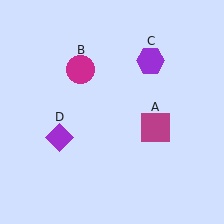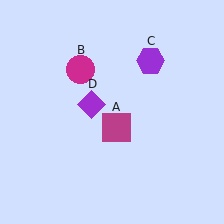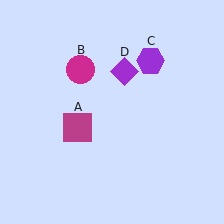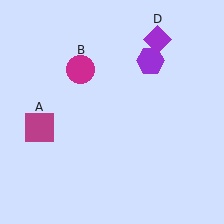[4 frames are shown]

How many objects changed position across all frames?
2 objects changed position: magenta square (object A), purple diamond (object D).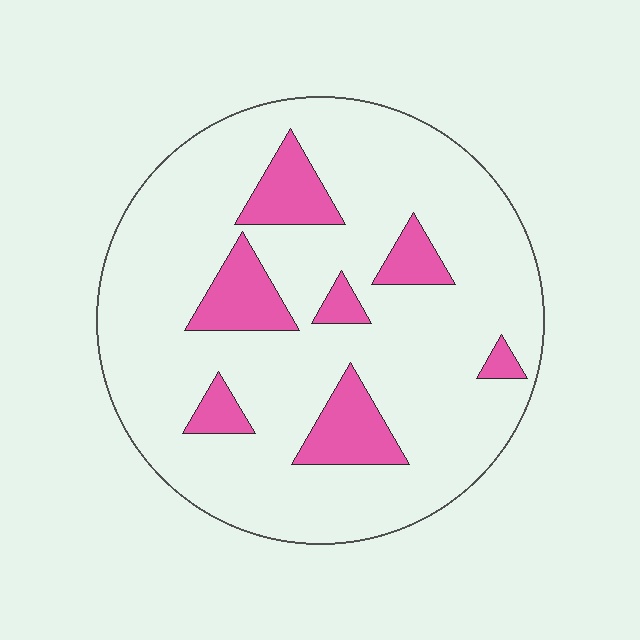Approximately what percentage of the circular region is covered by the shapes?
Approximately 15%.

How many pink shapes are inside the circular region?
7.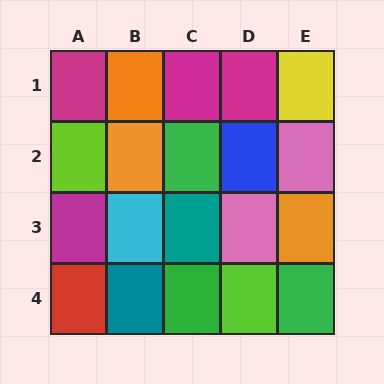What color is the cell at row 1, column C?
Magenta.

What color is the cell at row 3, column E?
Orange.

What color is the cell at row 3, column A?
Magenta.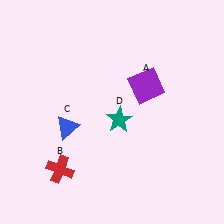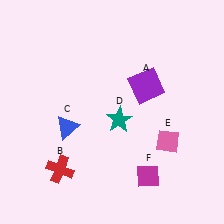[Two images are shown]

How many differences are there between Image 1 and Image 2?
There are 2 differences between the two images.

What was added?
A pink diamond (E), a magenta diamond (F) were added in Image 2.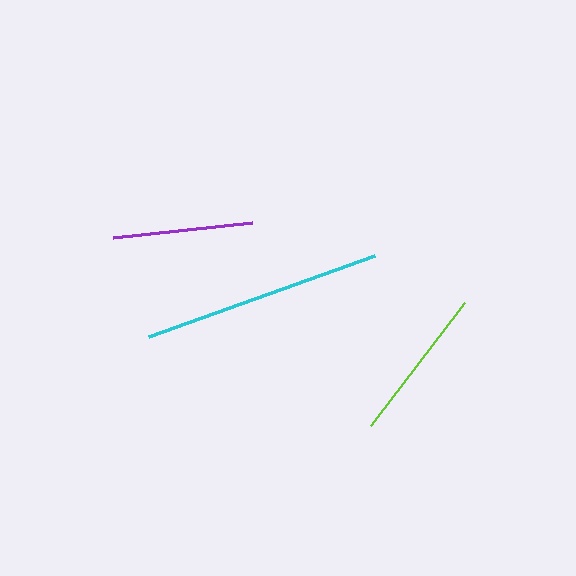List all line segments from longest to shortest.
From longest to shortest: cyan, lime, purple.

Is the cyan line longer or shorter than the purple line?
The cyan line is longer than the purple line.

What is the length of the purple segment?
The purple segment is approximately 140 pixels long.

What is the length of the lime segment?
The lime segment is approximately 155 pixels long.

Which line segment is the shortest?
The purple line is the shortest at approximately 140 pixels.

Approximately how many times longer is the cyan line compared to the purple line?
The cyan line is approximately 1.7 times the length of the purple line.